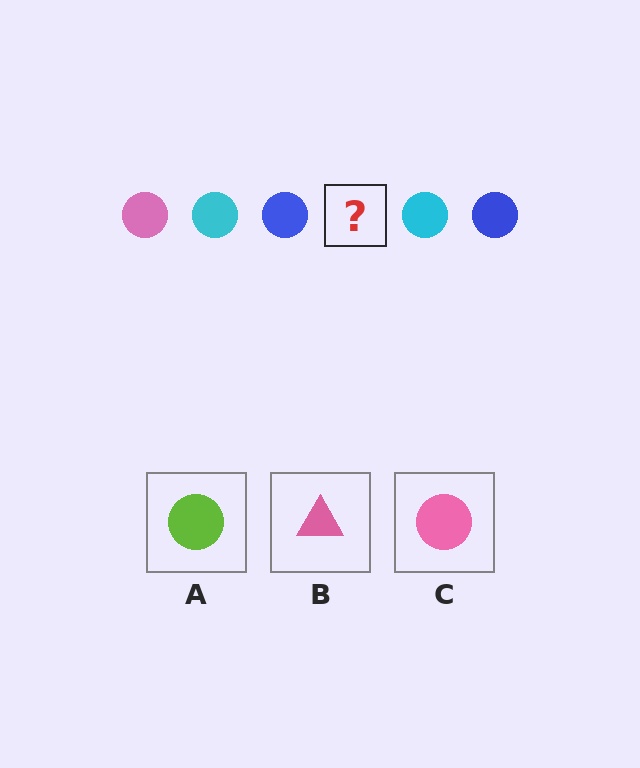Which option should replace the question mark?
Option C.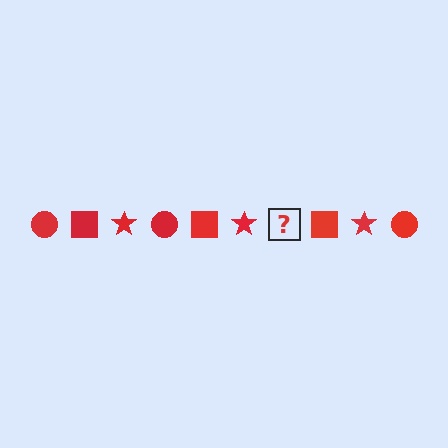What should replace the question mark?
The question mark should be replaced with a red circle.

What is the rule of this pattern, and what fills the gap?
The rule is that the pattern cycles through circle, square, star shapes in red. The gap should be filled with a red circle.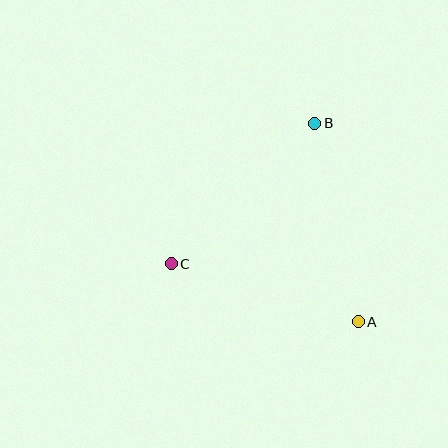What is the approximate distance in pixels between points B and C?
The distance between B and C is approximately 201 pixels.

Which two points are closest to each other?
Points A and C are closest to each other.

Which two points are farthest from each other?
Points A and B are farthest from each other.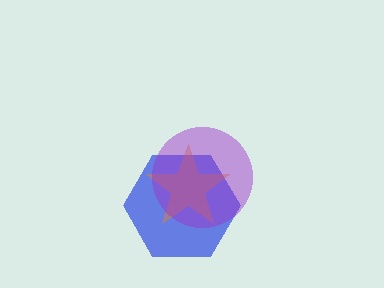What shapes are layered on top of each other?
The layered shapes are: a blue hexagon, an orange star, a purple circle.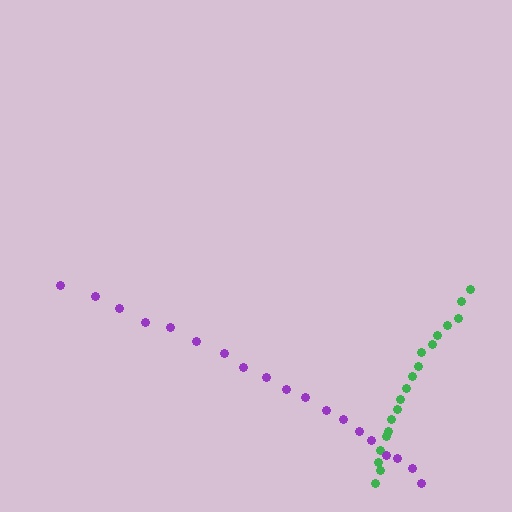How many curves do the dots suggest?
There are 2 distinct paths.